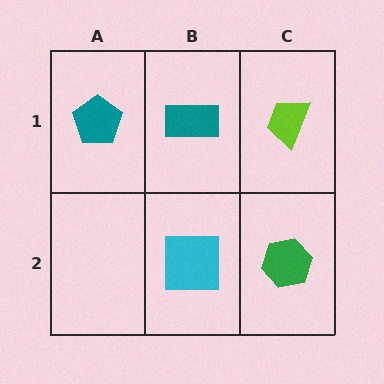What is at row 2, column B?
A cyan square.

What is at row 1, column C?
A lime trapezoid.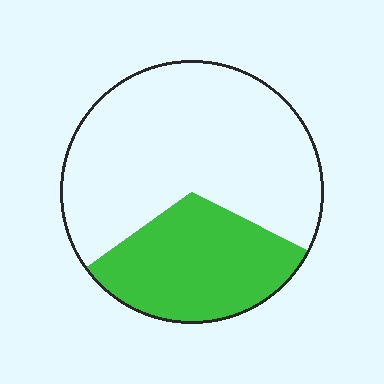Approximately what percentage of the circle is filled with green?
Approximately 35%.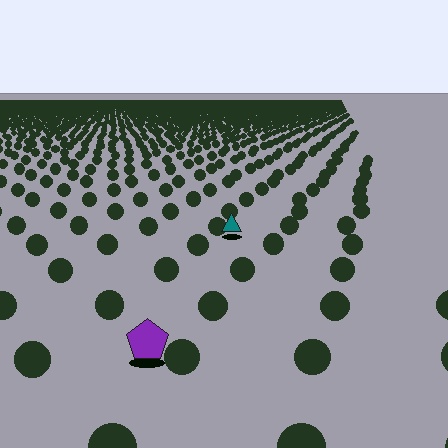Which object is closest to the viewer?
The purple pentagon is closest. The texture marks near it are larger and more spread out.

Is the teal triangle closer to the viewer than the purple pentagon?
No. The purple pentagon is closer — you can tell from the texture gradient: the ground texture is coarser near it.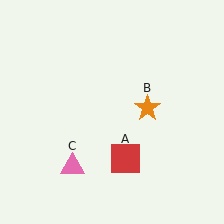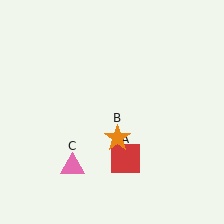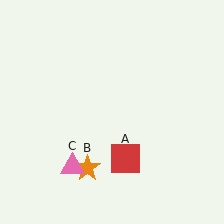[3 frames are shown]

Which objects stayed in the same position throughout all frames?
Red square (object A) and pink triangle (object C) remained stationary.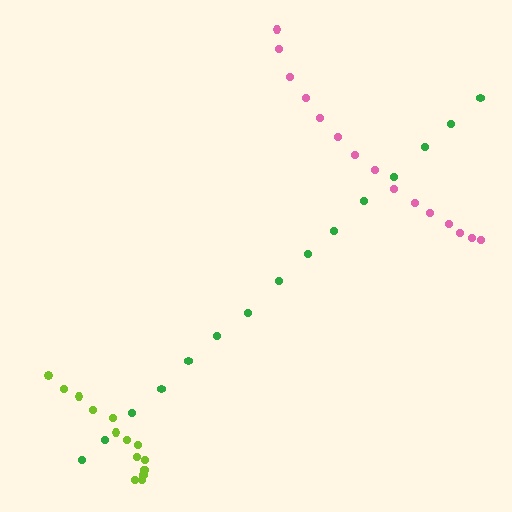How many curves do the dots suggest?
There are 3 distinct paths.